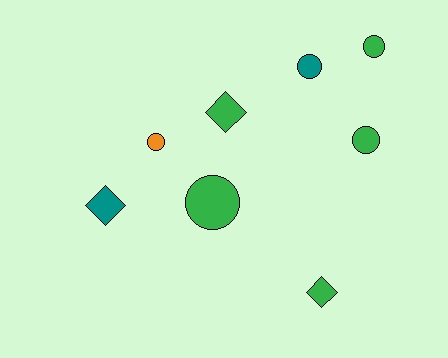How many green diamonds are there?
There are 2 green diamonds.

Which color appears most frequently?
Green, with 5 objects.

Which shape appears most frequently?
Circle, with 5 objects.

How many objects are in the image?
There are 8 objects.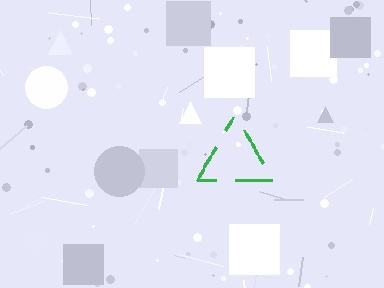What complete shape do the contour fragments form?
The contour fragments form a triangle.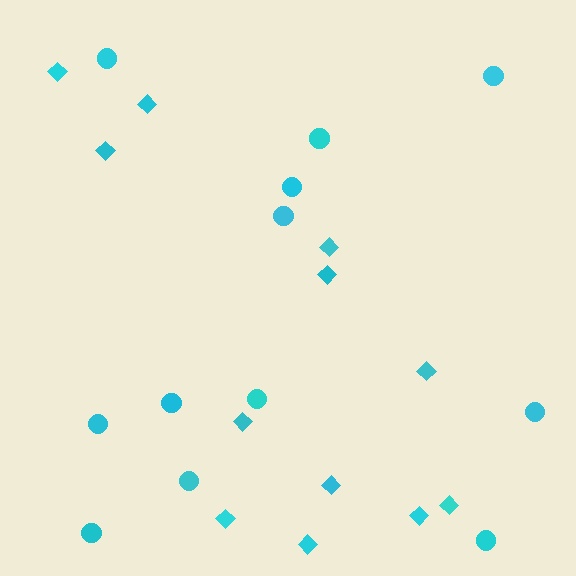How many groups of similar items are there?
There are 2 groups: one group of circles (12) and one group of diamonds (12).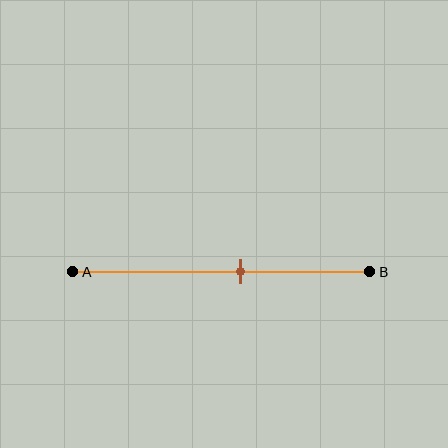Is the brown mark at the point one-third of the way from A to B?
No, the mark is at about 55% from A, not at the 33% one-third point.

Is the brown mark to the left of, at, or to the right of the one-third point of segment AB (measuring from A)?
The brown mark is to the right of the one-third point of segment AB.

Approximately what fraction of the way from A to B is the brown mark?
The brown mark is approximately 55% of the way from A to B.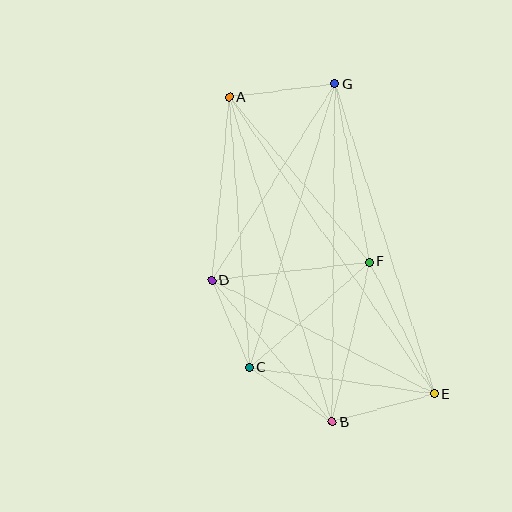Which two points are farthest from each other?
Points A and E are farthest from each other.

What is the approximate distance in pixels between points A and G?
The distance between A and G is approximately 107 pixels.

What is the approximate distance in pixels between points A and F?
The distance between A and F is approximately 216 pixels.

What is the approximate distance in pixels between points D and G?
The distance between D and G is approximately 232 pixels.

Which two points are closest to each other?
Points C and D are closest to each other.